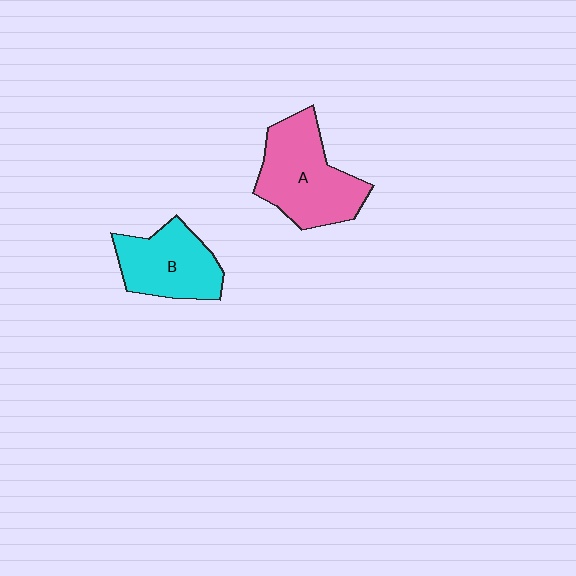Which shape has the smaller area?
Shape B (cyan).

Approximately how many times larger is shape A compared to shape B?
Approximately 1.3 times.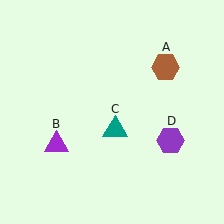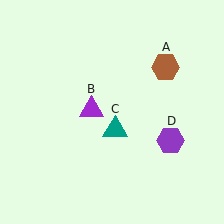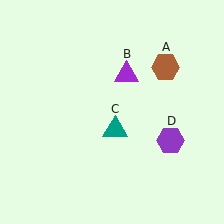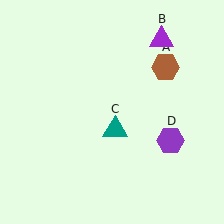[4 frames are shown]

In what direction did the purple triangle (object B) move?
The purple triangle (object B) moved up and to the right.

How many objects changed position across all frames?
1 object changed position: purple triangle (object B).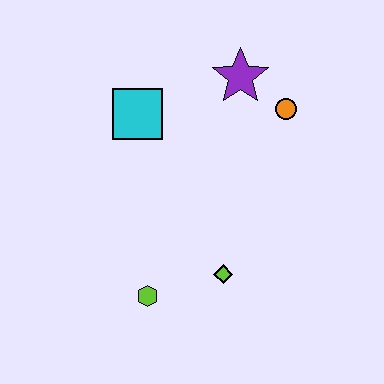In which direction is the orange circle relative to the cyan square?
The orange circle is to the right of the cyan square.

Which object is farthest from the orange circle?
The lime hexagon is farthest from the orange circle.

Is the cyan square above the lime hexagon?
Yes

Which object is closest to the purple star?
The orange circle is closest to the purple star.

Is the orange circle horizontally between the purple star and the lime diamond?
No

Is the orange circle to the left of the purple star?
No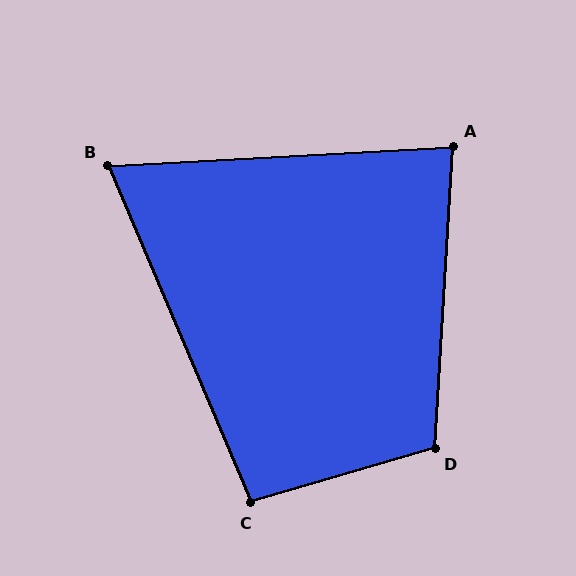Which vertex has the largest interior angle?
D, at approximately 110 degrees.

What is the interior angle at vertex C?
Approximately 97 degrees (obtuse).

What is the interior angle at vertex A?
Approximately 83 degrees (acute).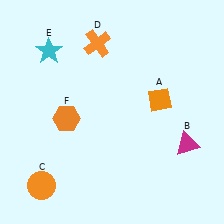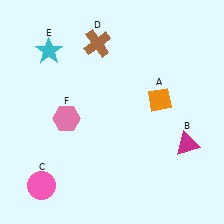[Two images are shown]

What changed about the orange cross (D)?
In Image 1, D is orange. In Image 2, it changed to brown.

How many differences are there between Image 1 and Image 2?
There are 3 differences between the two images.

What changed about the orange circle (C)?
In Image 1, C is orange. In Image 2, it changed to pink.